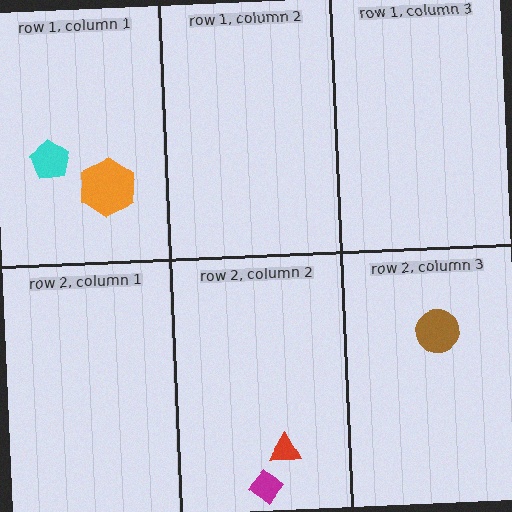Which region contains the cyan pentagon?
The row 1, column 1 region.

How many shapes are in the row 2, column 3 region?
1.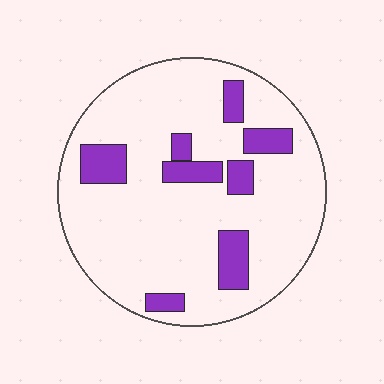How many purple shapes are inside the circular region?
8.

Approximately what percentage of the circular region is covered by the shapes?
Approximately 15%.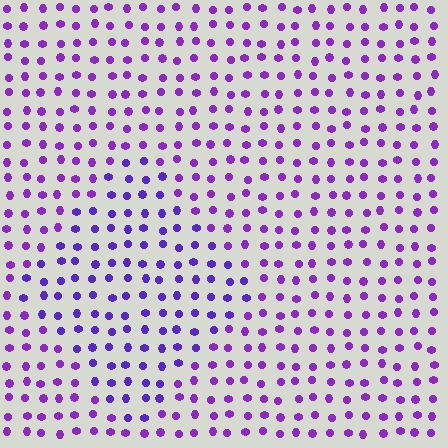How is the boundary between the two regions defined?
The boundary is defined purely by a slight shift in hue (about 21 degrees). Spacing, size, and orientation are identical on both sides.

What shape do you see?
I see a diamond.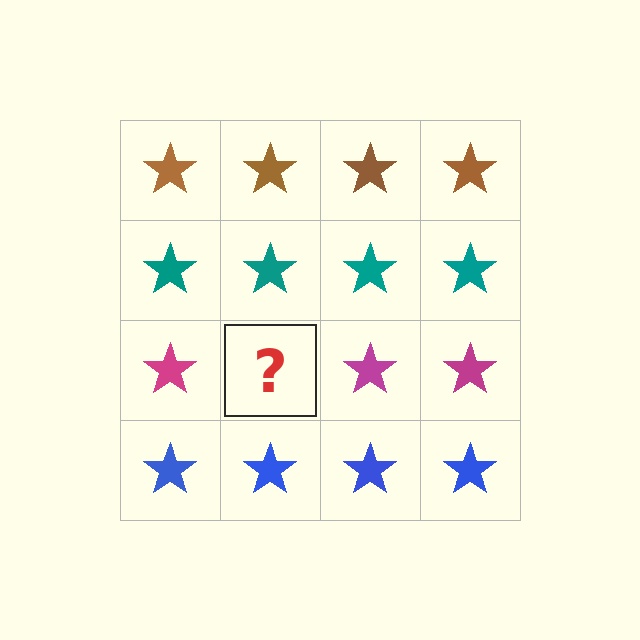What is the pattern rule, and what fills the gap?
The rule is that each row has a consistent color. The gap should be filled with a magenta star.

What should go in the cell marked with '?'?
The missing cell should contain a magenta star.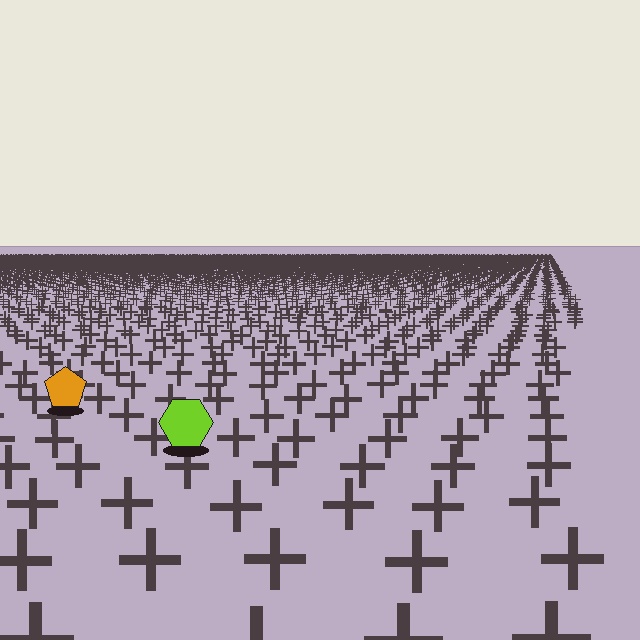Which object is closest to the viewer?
The lime hexagon is closest. The texture marks near it are larger and more spread out.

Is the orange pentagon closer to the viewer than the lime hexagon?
No. The lime hexagon is closer — you can tell from the texture gradient: the ground texture is coarser near it.